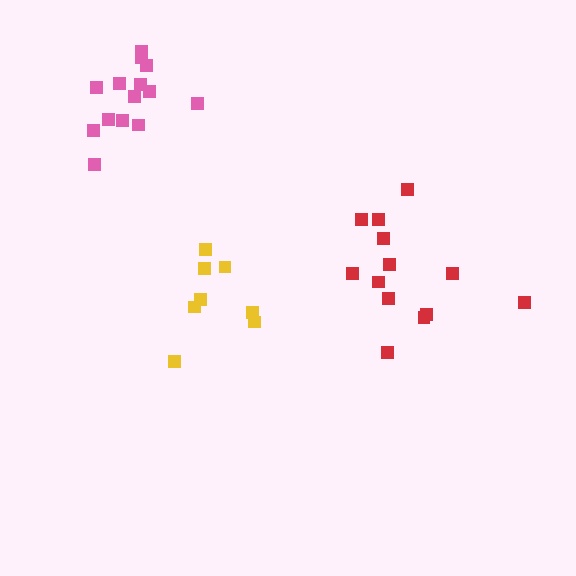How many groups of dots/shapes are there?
There are 3 groups.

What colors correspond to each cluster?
The clusters are colored: red, yellow, pink.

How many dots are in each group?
Group 1: 13 dots, Group 2: 8 dots, Group 3: 14 dots (35 total).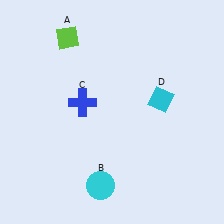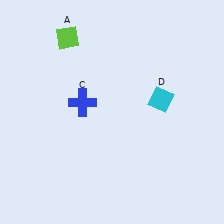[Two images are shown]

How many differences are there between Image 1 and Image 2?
There is 1 difference between the two images.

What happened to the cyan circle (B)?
The cyan circle (B) was removed in Image 2. It was in the bottom-left area of Image 1.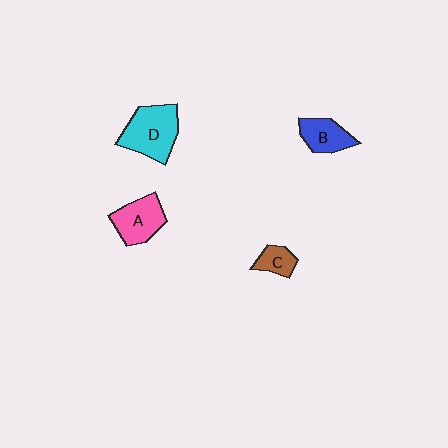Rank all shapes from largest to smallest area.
From largest to smallest: D (cyan), A (pink), B (blue), C (brown).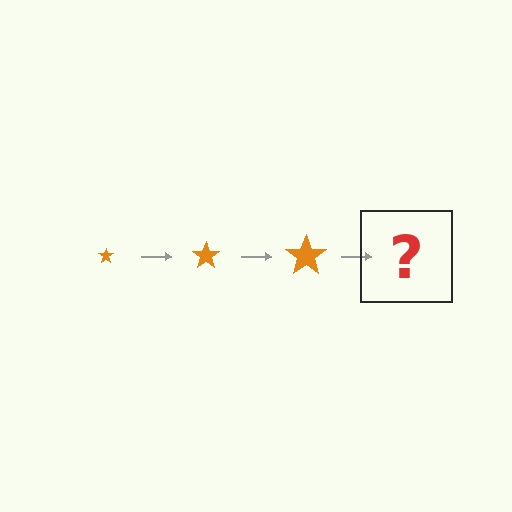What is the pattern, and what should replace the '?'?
The pattern is that the star gets progressively larger each step. The '?' should be an orange star, larger than the previous one.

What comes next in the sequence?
The next element should be an orange star, larger than the previous one.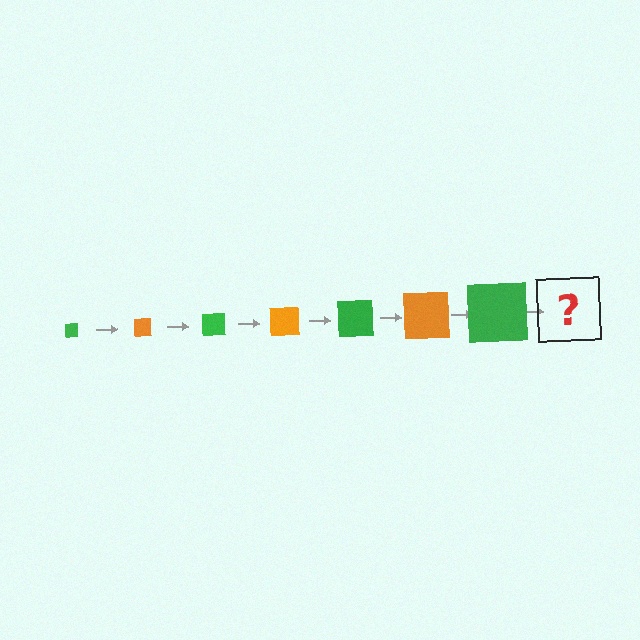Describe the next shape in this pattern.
It should be an orange square, larger than the previous one.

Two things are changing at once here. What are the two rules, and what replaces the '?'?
The two rules are that the square grows larger each step and the color cycles through green and orange. The '?' should be an orange square, larger than the previous one.